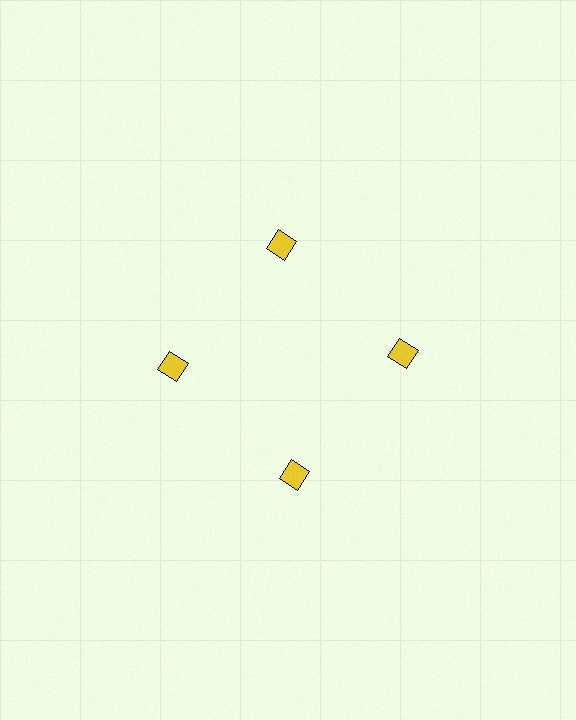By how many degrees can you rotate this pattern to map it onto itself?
The pattern maps onto itself every 90 degrees of rotation.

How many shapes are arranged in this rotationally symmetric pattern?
There are 4 shapes, arranged in 4 groups of 1.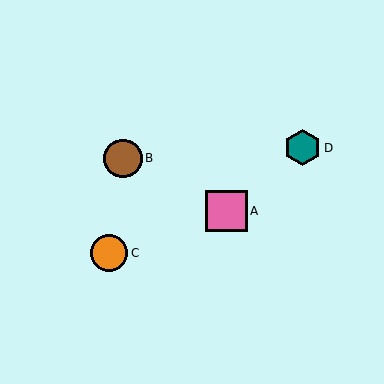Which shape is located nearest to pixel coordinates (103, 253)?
The orange circle (labeled C) at (109, 253) is nearest to that location.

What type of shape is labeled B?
Shape B is a brown circle.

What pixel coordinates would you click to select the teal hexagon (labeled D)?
Click at (302, 148) to select the teal hexagon D.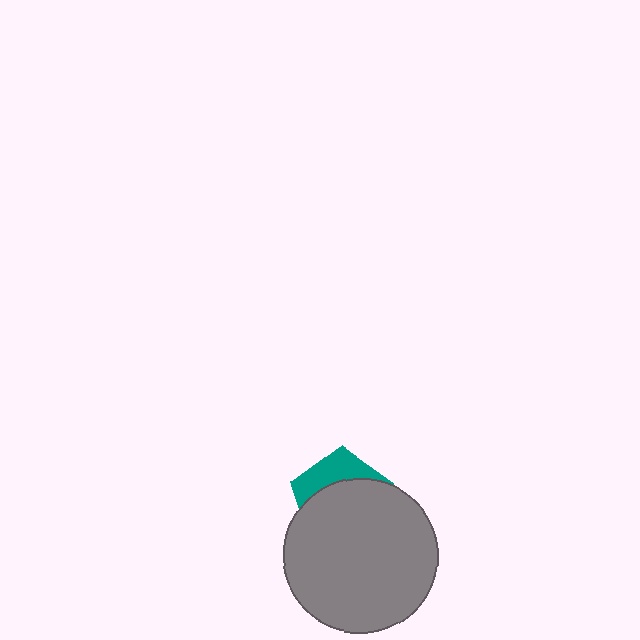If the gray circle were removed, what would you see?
You would see the complete teal pentagon.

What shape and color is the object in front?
The object in front is a gray circle.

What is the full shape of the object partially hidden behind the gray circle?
The partially hidden object is a teal pentagon.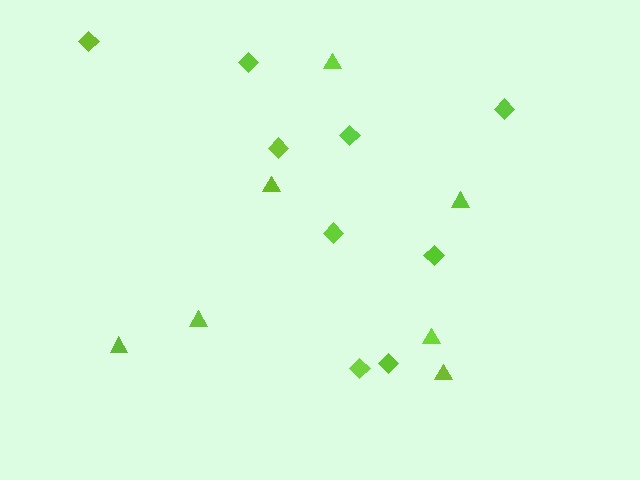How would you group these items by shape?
There are 2 groups: one group of diamonds (9) and one group of triangles (7).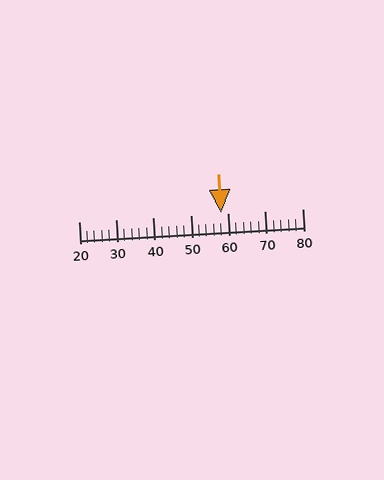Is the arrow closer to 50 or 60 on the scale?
The arrow is closer to 60.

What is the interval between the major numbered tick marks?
The major tick marks are spaced 10 units apart.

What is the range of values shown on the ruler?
The ruler shows values from 20 to 80.